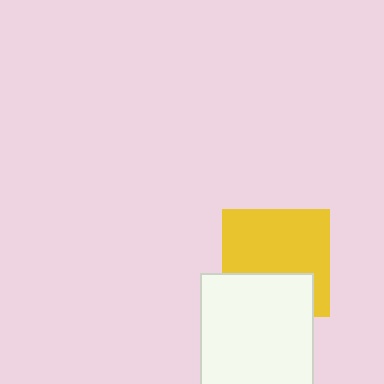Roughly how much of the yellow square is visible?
Most of it is visible (roughly 65%).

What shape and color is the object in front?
The object in front is a white rectangle.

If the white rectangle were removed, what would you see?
You would see the complete yellow square.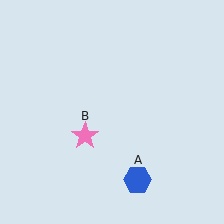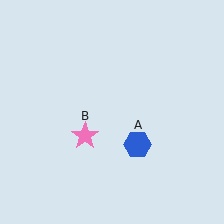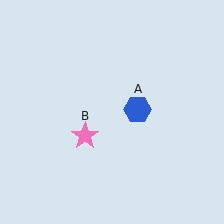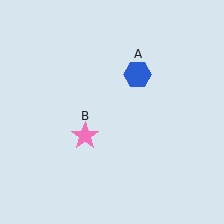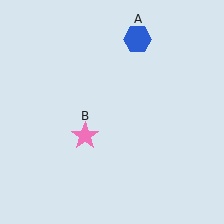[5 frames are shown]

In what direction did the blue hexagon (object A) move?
The blue hexagon (object A) moved up.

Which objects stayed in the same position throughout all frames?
Pink star (object B) remained stationary.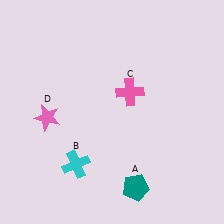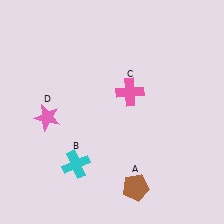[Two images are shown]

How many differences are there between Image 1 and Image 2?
There is 1 difference between the two images.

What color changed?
The pentagon (A) changed from teal in Image 1 to brown in Image 2.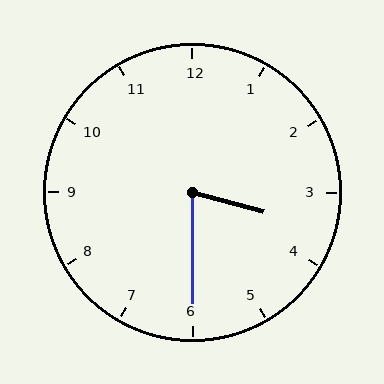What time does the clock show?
3:30.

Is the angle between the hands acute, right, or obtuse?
It is acute.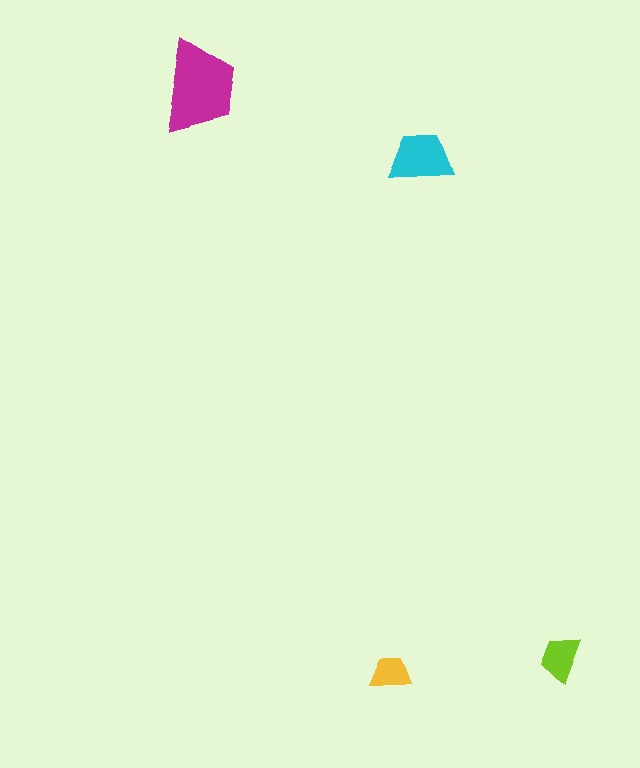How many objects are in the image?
There are 4 objects in the image.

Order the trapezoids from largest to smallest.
the magenta one, the cyan one, the lime one, the yellow one.